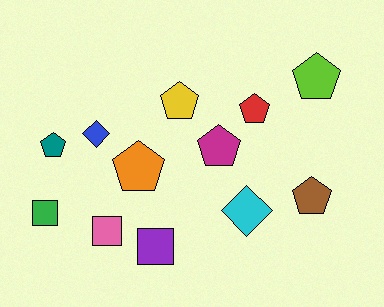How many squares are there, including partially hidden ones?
There are 3 squares.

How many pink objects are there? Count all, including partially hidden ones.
There is 1 pink object.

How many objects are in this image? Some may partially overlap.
There are 12 objects.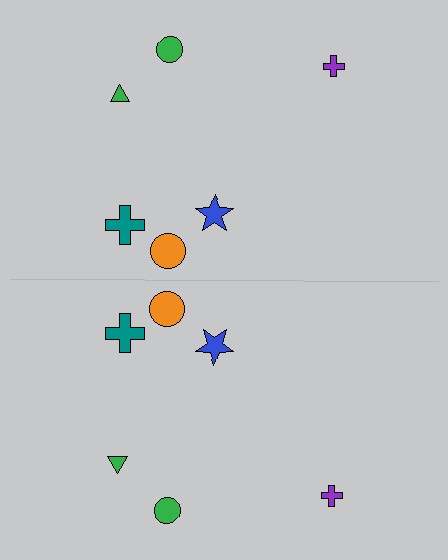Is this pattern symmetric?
Yes, this pattern has bilateral (reflection) symmetry.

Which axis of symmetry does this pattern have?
The pattern has a horizontal axis of symmetry running through the center of the image.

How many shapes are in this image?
There are 12 shapes in this image.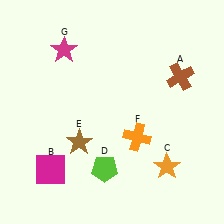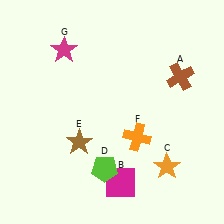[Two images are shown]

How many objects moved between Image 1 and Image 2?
1 object moved between the two images.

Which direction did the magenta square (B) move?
The magenta square (B) moved right.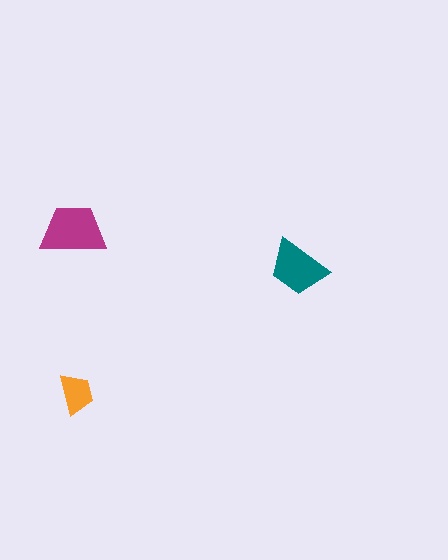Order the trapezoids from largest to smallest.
the magenta one, the teal one, the orange one.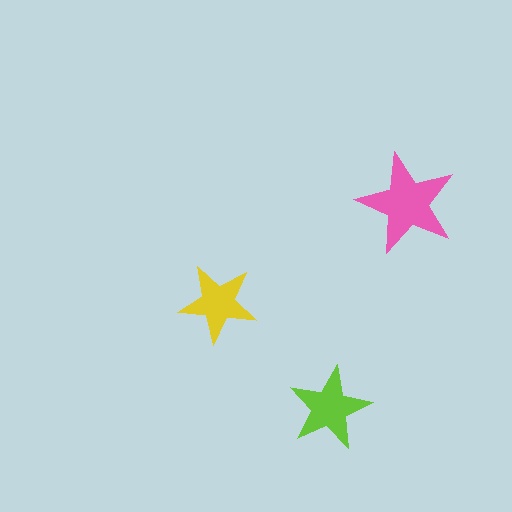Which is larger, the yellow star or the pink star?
The pink one.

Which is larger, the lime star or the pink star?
The pink one.